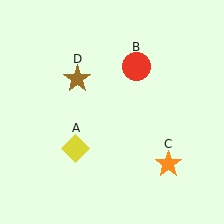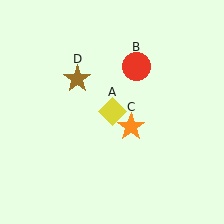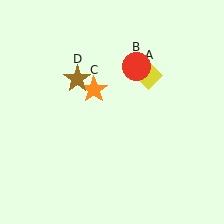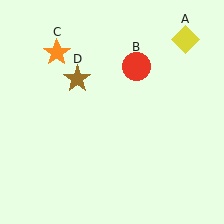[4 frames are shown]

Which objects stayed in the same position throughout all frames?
Red circle (object B) and brown star (object D) remained stationary.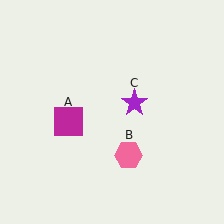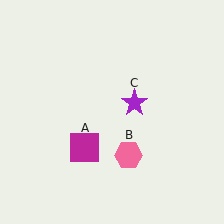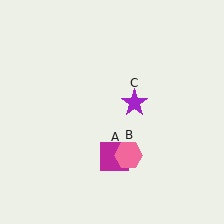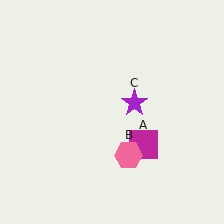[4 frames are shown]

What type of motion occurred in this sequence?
The magenta square (object A) rotated counterclockwise around the center of the scene.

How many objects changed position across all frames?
1 object changed position: magenta square (object A).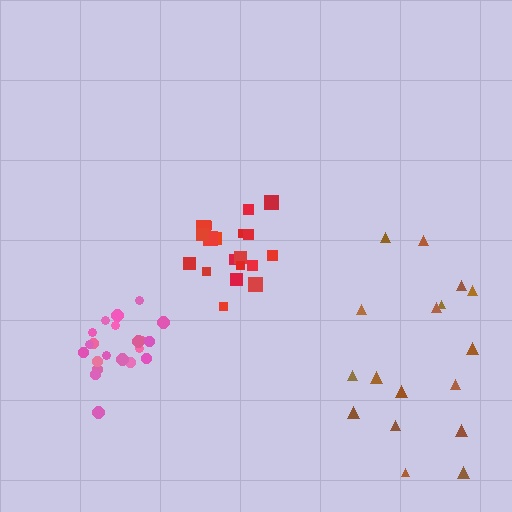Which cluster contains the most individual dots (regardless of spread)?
Pink (21).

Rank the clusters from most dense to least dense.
pink, red, brown.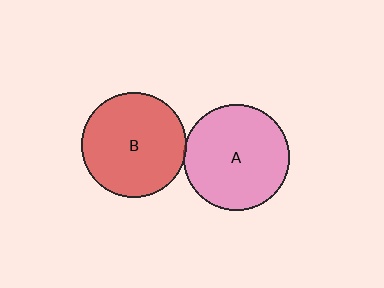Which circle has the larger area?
Circle A (pink).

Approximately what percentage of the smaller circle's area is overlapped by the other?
Approximately 5%.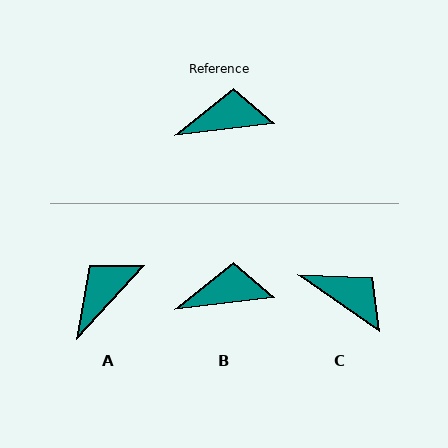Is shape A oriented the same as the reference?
No, it is off by about 41 degrees.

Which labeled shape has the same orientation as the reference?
B.